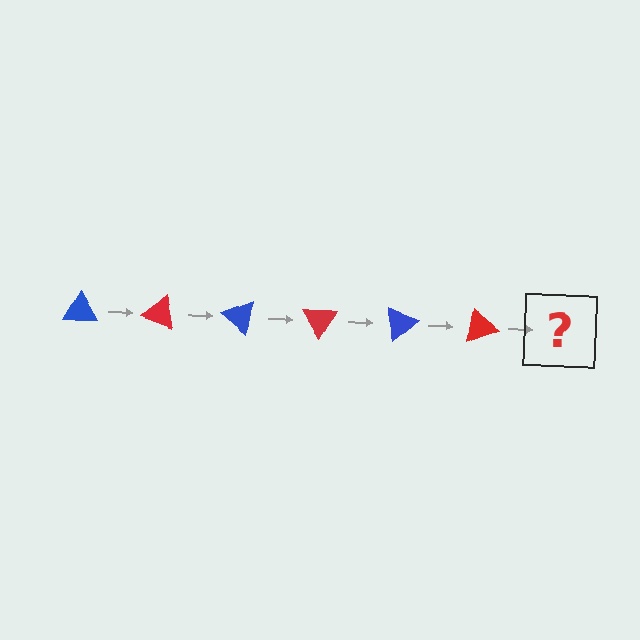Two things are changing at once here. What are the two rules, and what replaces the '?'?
The two rules are that it rotates 20 degrees each step and the color cycles through blue and red. The '?' should be a blue triangle, rotated 120 degrees from the start.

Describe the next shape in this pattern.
It should be a blue triangle, rotated 120 degrees from the start.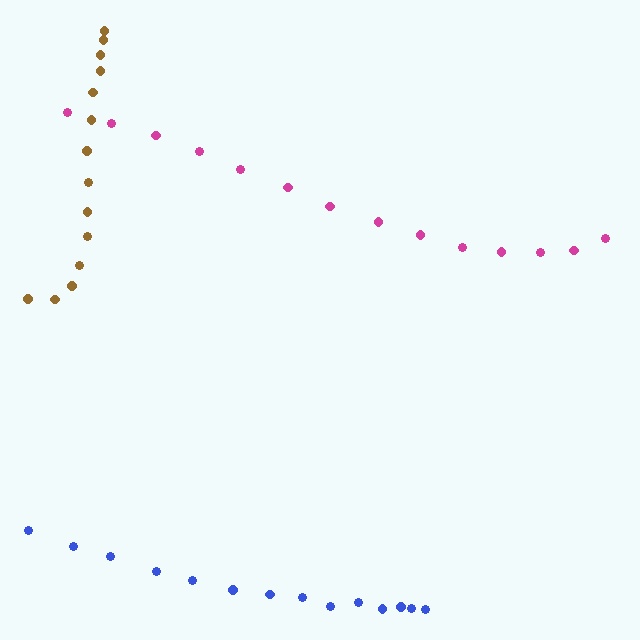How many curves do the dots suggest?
There are 3 distinct paths.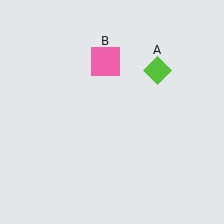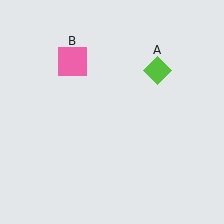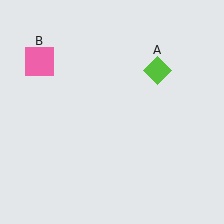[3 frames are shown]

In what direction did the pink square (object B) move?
The pink square (object B) moved left.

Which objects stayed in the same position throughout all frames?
Lime diamond (object A) remained stationary.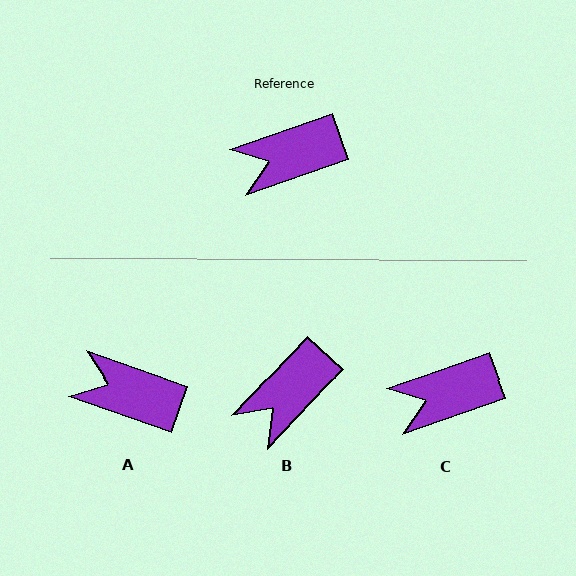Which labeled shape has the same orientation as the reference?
C.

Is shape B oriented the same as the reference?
No, it is off by about 28 degrees.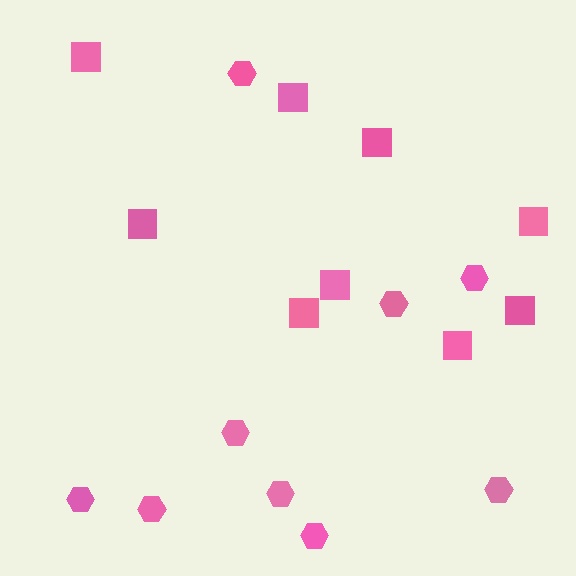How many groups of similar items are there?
There are 2 groups: one group of squares (9) and one group of hexagons (9).